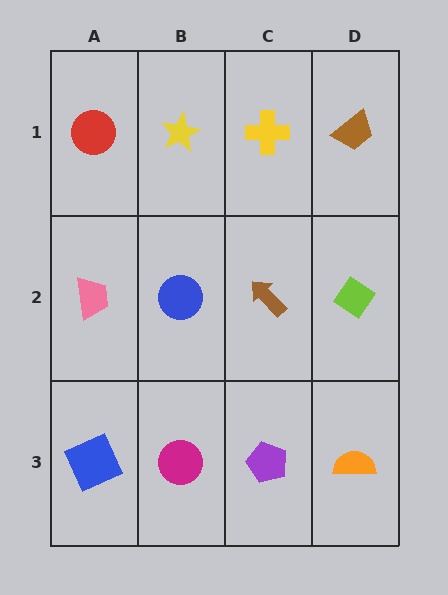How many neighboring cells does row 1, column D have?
2.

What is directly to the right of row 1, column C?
A brown trapezoid.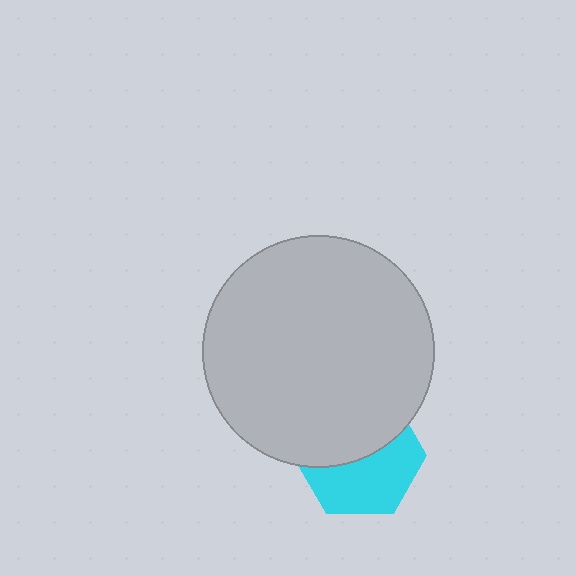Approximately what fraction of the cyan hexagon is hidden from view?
Roughly 49% of the cyan hexagon is hidden behind the light gray circle.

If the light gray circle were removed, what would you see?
You would see the complete cyan hexagon.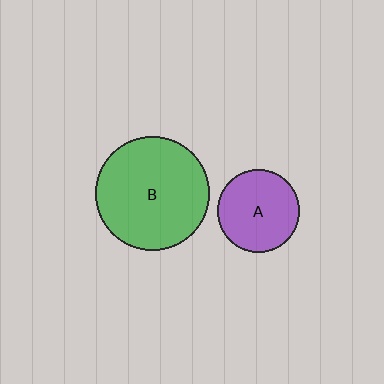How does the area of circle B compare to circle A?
Approximately 1.9 times.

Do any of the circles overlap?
No, none of the circles overlap.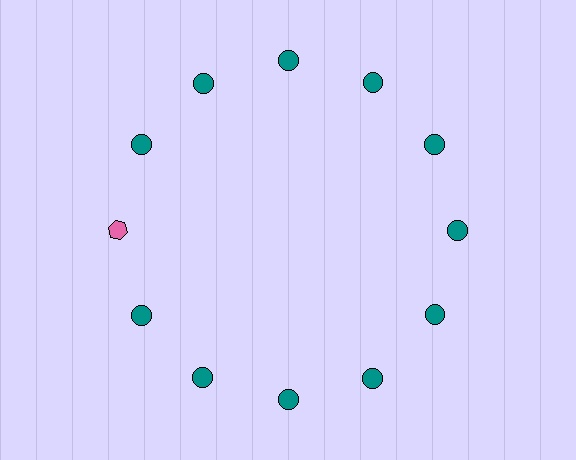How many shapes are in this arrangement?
There are 12 shapes arranged in a ring pattern.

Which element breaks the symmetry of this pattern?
The pink hexagon at roughly the 9 o'clock position breaks the symmetry. All other shapes are teal circles.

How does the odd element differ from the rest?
It differs in both color (pink instead of teal) and shape (hexagon instead of circle).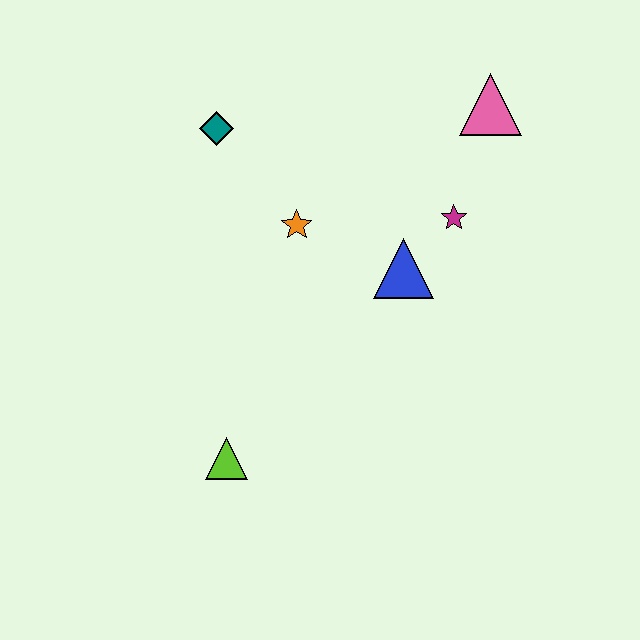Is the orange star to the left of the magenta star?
Yes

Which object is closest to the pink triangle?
The magenta star is closest to the pink triangle.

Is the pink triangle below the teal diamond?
No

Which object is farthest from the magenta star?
The lime triangle is farthest from the magenta star.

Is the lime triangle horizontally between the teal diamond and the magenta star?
Yes